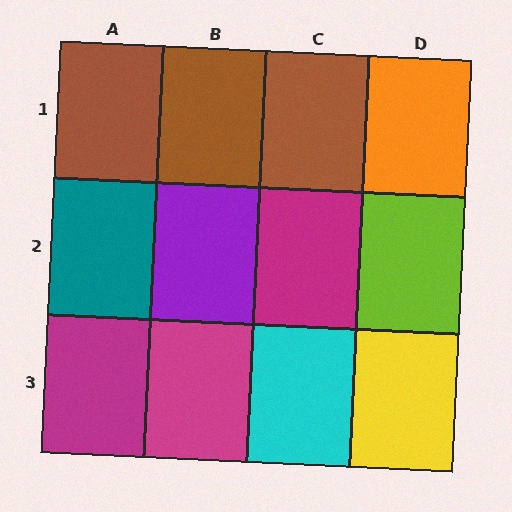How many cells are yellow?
1 cell is yellow.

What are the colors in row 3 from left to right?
Magenta, magenta, cyan, yellow.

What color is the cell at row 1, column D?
Orange.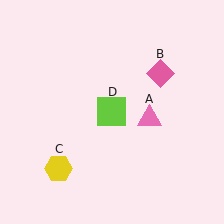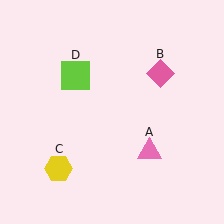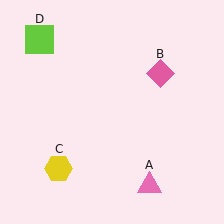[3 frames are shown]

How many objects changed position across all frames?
2 objects changed position: pink triangle (object A), lime square (object D).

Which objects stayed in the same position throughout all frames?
Pink diamond (object B) and yellow hexagon (object C) remained stationary.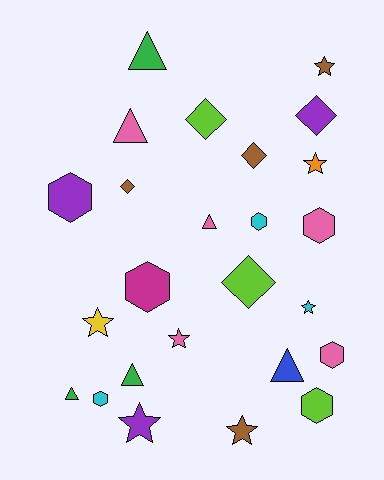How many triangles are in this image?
There are 6 triangles.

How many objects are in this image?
There are 25 objects.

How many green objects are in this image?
There are 3 green objects.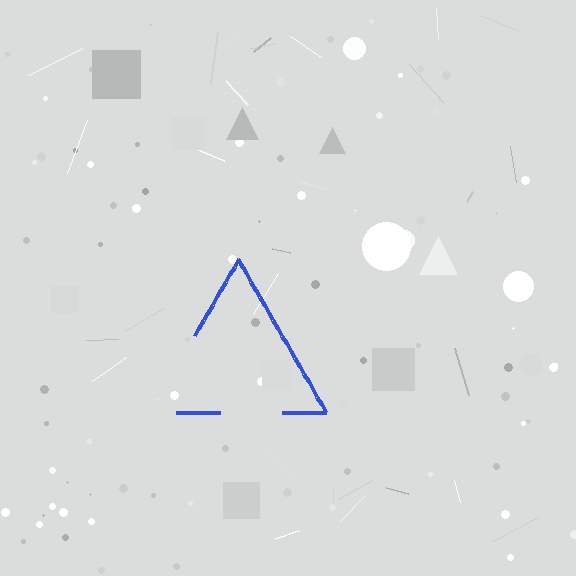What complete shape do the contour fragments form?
The contour fragments form a triangle.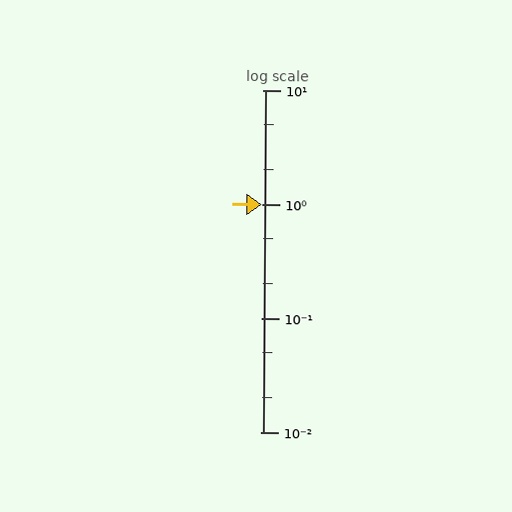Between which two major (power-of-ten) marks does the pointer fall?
The pointer is between 1 and 10.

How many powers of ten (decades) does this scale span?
The scale spans 3 decades, from 0.01 to 10.